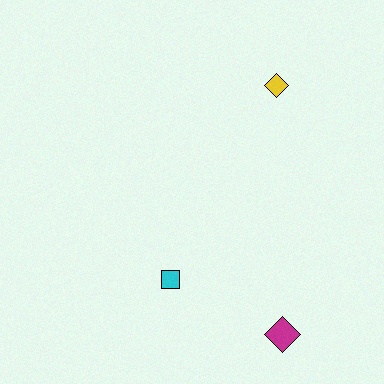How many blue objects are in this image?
There are no blue objects.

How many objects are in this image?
There are 3 objects.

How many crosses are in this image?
There are no crosses.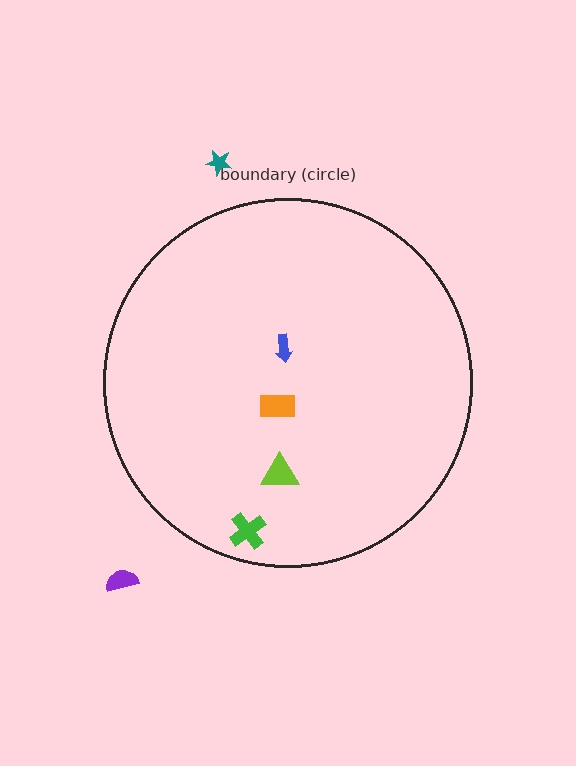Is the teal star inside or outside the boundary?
Outside.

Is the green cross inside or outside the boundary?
Inside.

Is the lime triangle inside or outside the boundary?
Inside.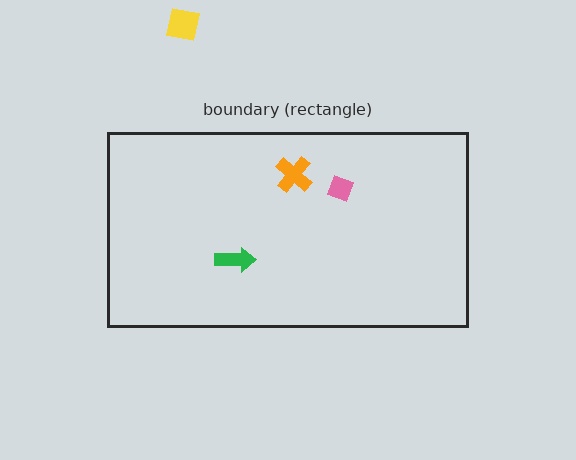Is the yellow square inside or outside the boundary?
Outside.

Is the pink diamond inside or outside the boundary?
Inside.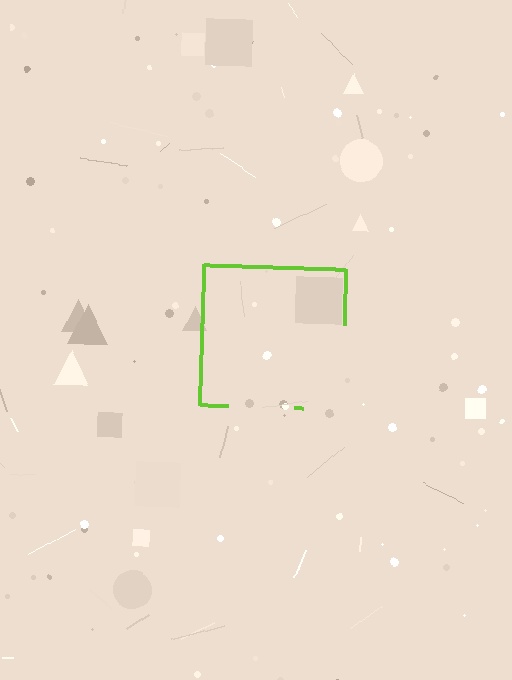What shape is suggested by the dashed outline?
The dashed outline suggests a square.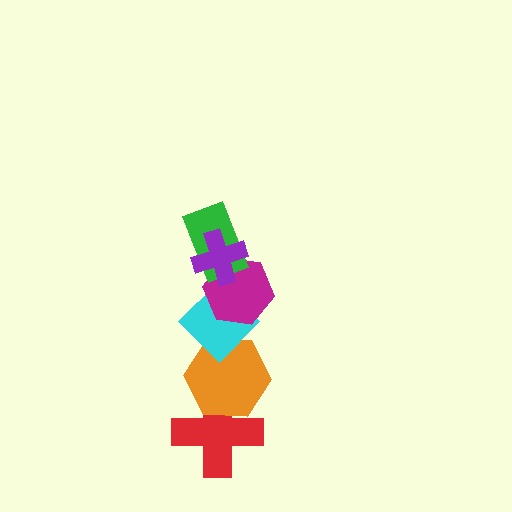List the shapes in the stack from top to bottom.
From top to bottom: the purple cross, the green rectangle, the magenta hexagon, the cyan diamond, the orange hexagon, the red cross.